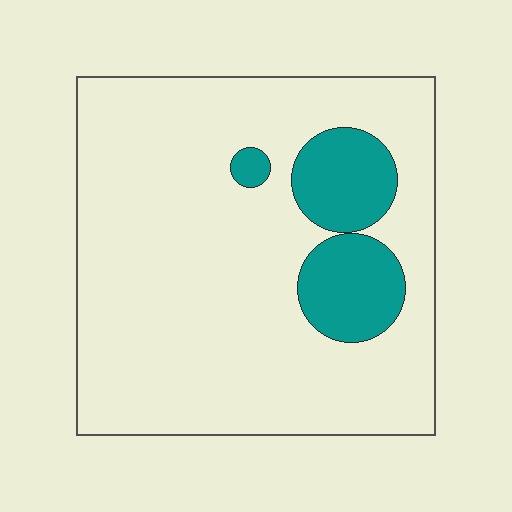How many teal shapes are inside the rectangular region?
3.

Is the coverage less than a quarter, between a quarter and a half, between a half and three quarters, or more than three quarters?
Less than a quarter.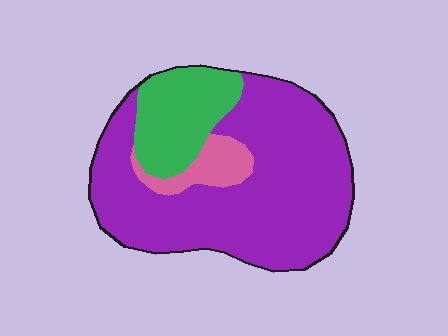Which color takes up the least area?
Pink, at roughly 10%.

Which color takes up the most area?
Purple, at roughly 70%.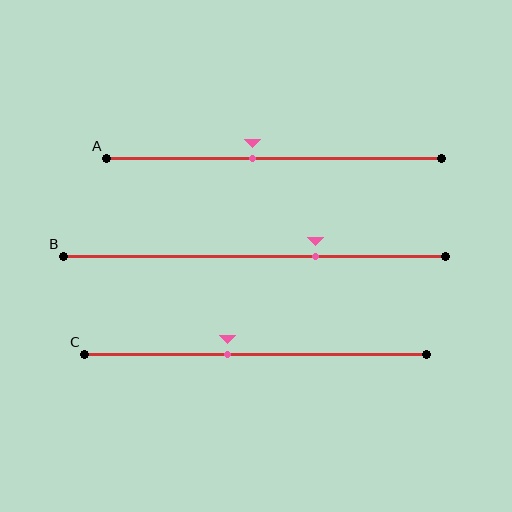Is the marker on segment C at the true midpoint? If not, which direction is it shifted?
No, the marker on segment C is shifted to the left by about 8% of the segment length.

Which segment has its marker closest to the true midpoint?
Segment A has its marker closest to the true midpoint.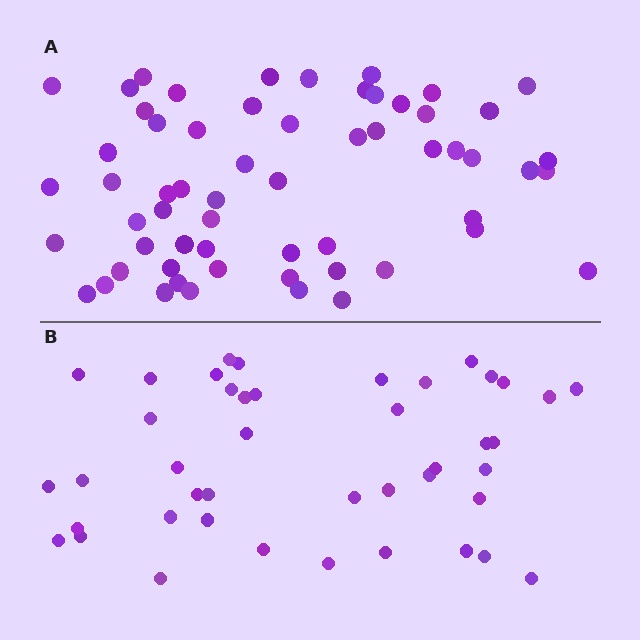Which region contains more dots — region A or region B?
Region A (the top region) has more dots.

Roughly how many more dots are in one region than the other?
Region A has approximately 15 more dots than region B.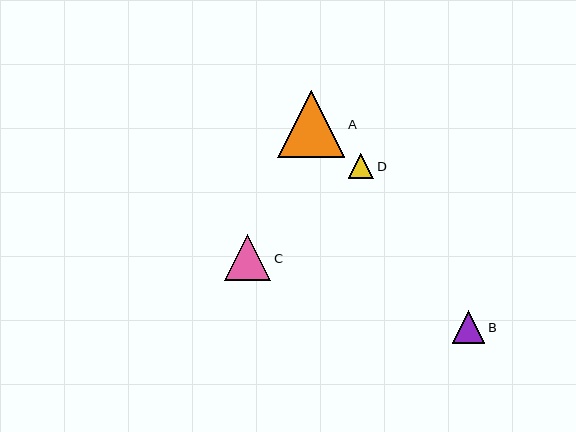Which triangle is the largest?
Triangle A is the largest with a size of approximately 67 pixels.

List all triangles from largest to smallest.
From largest to smallest: A, C, B, D.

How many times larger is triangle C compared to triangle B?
Triangle C is approximately 1.4 times the size of triangle B.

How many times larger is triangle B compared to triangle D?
Triangle B is approximately 1.3 times the size of triangle D.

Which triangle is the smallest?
Triangle D is the smallest with a size of approximately 25 pixels.